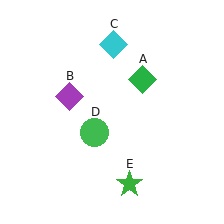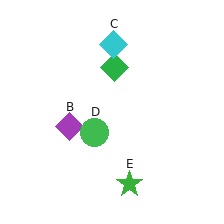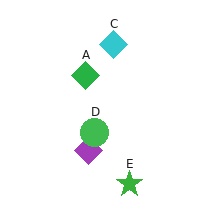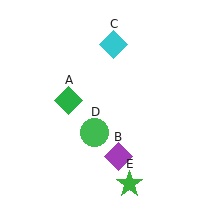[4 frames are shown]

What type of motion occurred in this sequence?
The green diamond (object A), purple diamond (object B) rotated counterclockwise around the center of the scene.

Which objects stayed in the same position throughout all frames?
Cyan diamond (object C) and green circle (object D) and green star (object E) remained stationary.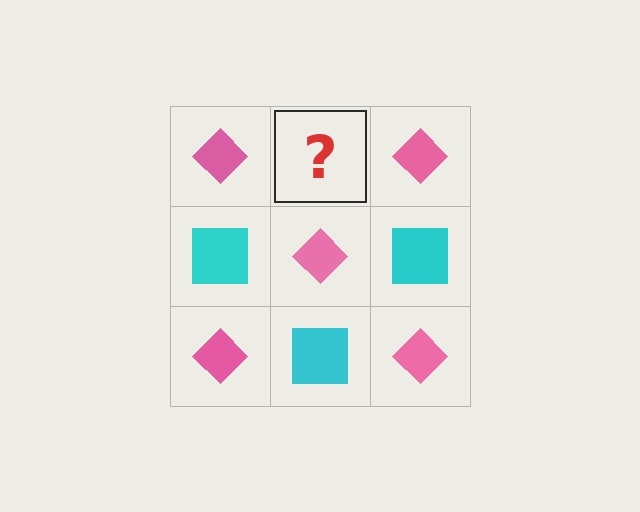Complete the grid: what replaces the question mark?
The question mark should be replaced with a cyan square.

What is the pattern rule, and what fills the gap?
The rule is that it alternates pink diamond and cyan square in a checkerboard pattern. The gap should be filled with a cyan square.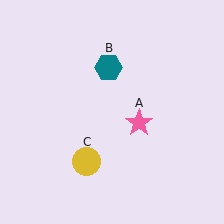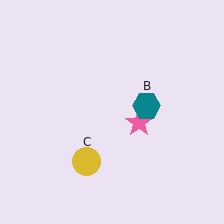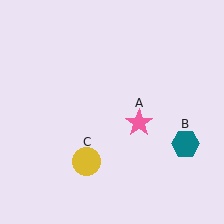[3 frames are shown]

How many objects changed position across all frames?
1 object changed position: teal hexagon (object B).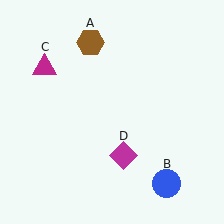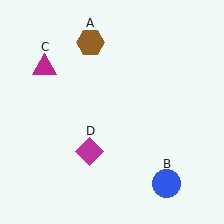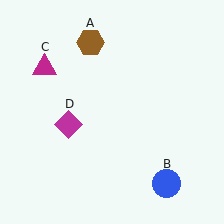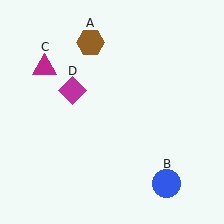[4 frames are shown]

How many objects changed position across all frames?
1 object changed position: magenta diamond (object D).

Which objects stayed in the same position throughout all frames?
Brown hexagon (object A) and blue circle (object B) and magenta triangle (object C) remained stationary.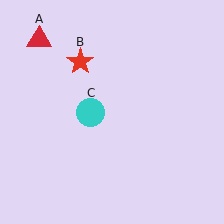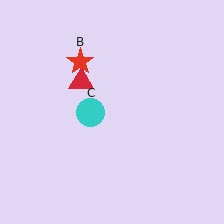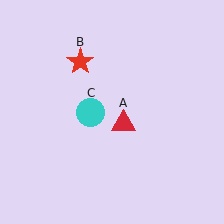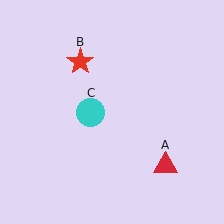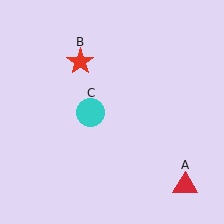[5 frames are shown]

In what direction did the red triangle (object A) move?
The red triangle (object A) moved down and to the right.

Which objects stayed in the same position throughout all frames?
Red star (object B) and cyan circle (object C) remained stationary.